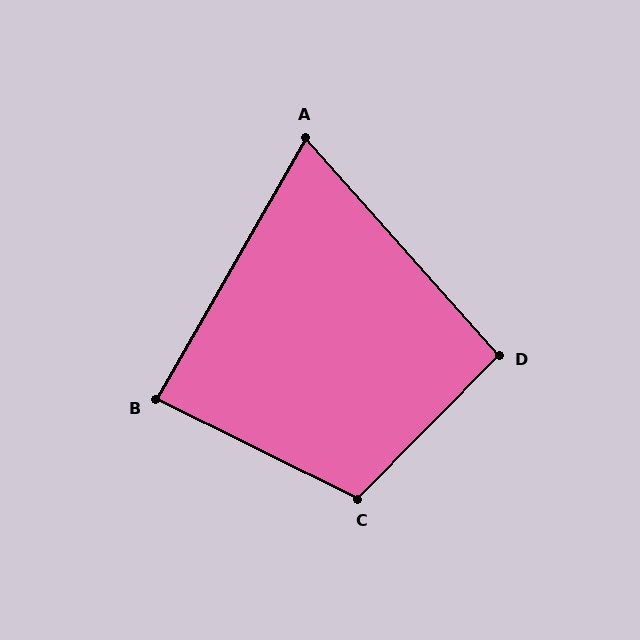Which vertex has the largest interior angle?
C, at approximately 109 degrees.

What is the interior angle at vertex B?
Approximately 86 degrees (approximately right).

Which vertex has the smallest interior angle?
A, at approximately 71 degrees.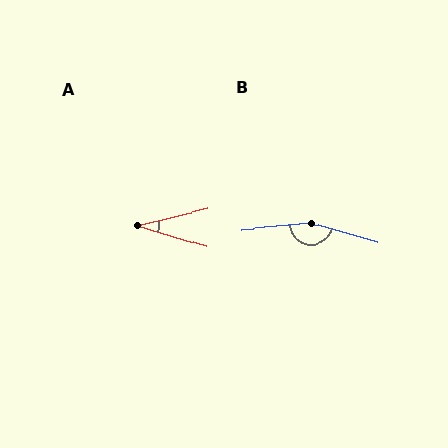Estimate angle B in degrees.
Approximately 159 degrees.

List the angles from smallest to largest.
A (30°), B (159°).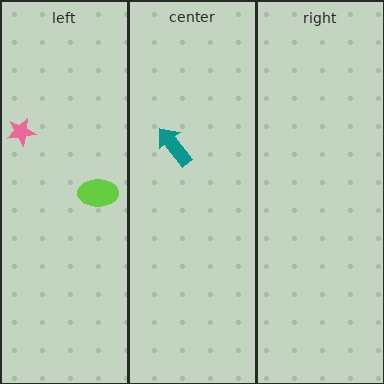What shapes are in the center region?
The teal arrow.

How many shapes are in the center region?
1.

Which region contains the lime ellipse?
The left region.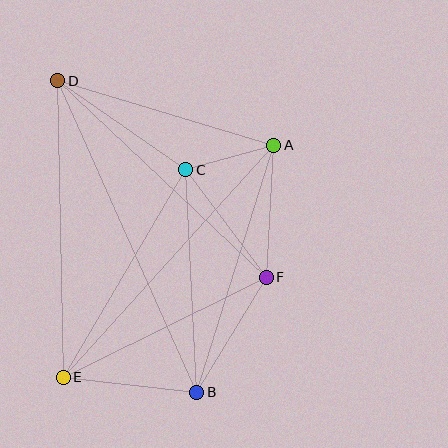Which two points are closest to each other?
Points A and C are closest to each other.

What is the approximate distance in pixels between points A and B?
The distance between A and B is approximately 259 pixels.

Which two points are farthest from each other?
Points B and D are farthest from each other.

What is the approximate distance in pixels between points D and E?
The distance between D and E is approximately 297 pixels.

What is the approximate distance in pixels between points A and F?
The distance between A and F is approximately 132 pixels.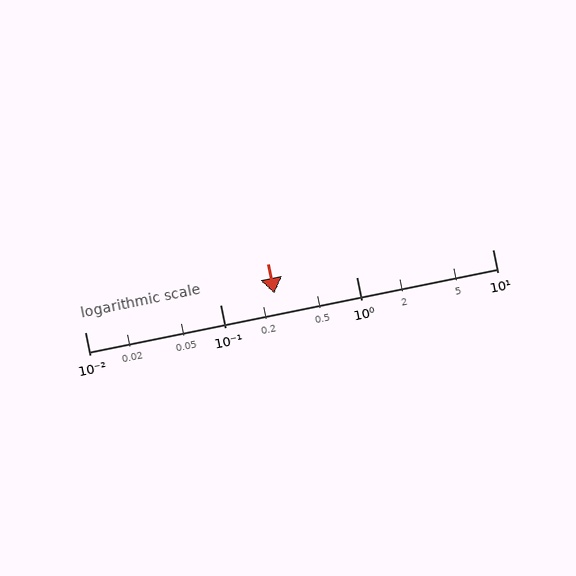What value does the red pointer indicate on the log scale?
The pointer indicates approximately 0.25.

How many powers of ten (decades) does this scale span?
The scale spans 3 decades, from 0.01 to 10.